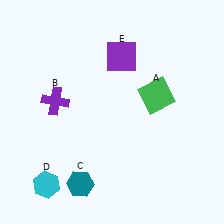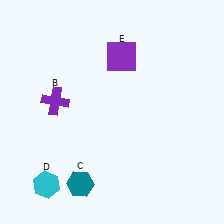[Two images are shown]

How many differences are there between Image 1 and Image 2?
There is 1 difference between the two images.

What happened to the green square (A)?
The green square (A) was removed in Image 2. It was in the top-right area of Image 1.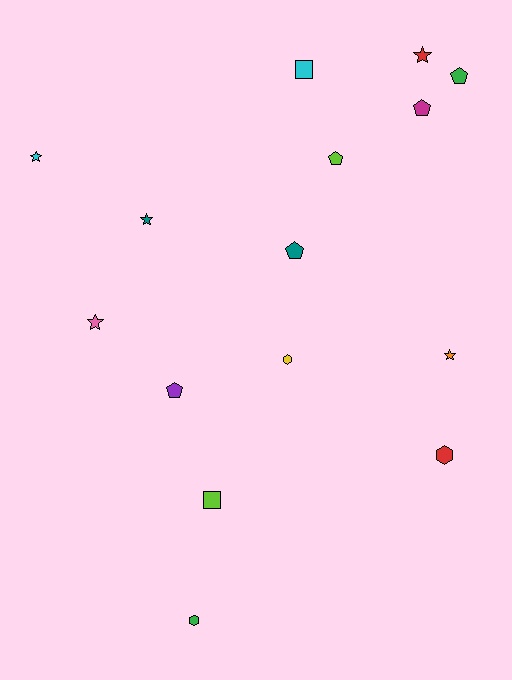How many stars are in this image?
There are 5 stars.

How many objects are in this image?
There are 15 objects.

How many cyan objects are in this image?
There are 2 cyan objects.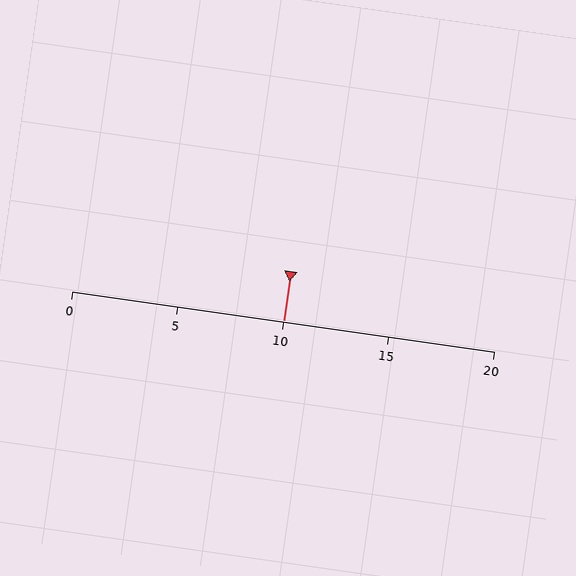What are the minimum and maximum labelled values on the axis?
The axis runs from 0 to 20.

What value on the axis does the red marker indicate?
The marker indicates approximately 10.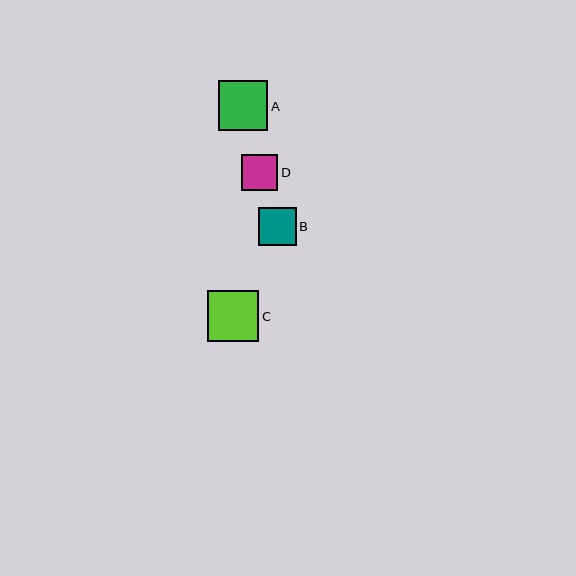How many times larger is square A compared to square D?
Square A is approximately 1.4 times the size of square D.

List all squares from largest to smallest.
From largest to smallest: C, A, B, D.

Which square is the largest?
Square C is the largest with a size of approximately 51 pixels.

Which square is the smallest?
Square D is the smallest with a size of approximately 36 pixels.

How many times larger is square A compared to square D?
Square A is approximately 1.4 times the size of square D.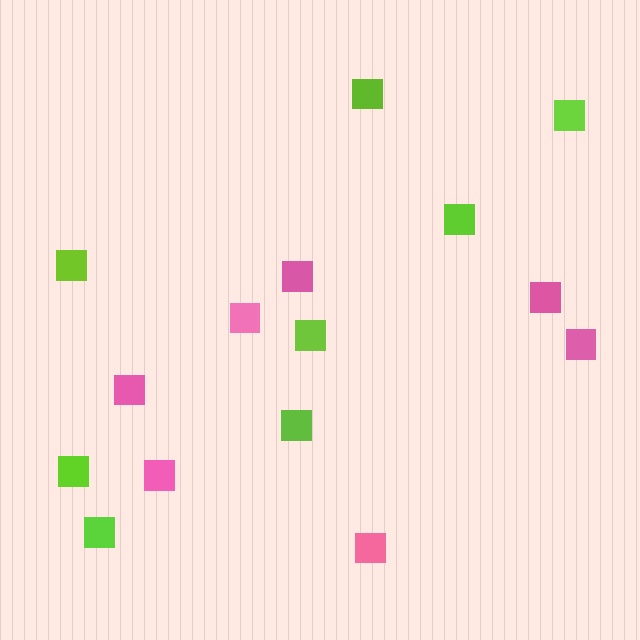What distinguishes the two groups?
There are 2 groups: one group of pink squares (7) and one group of lime squares (8).